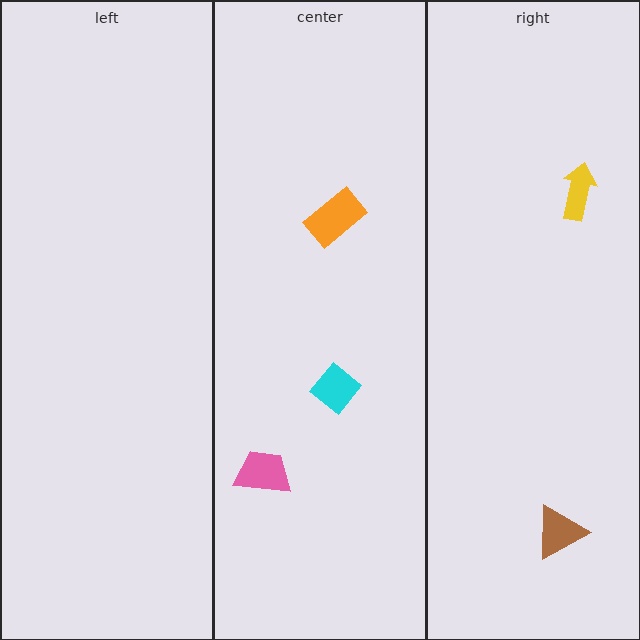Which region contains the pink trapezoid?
The center region.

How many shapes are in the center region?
3.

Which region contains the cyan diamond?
The center region.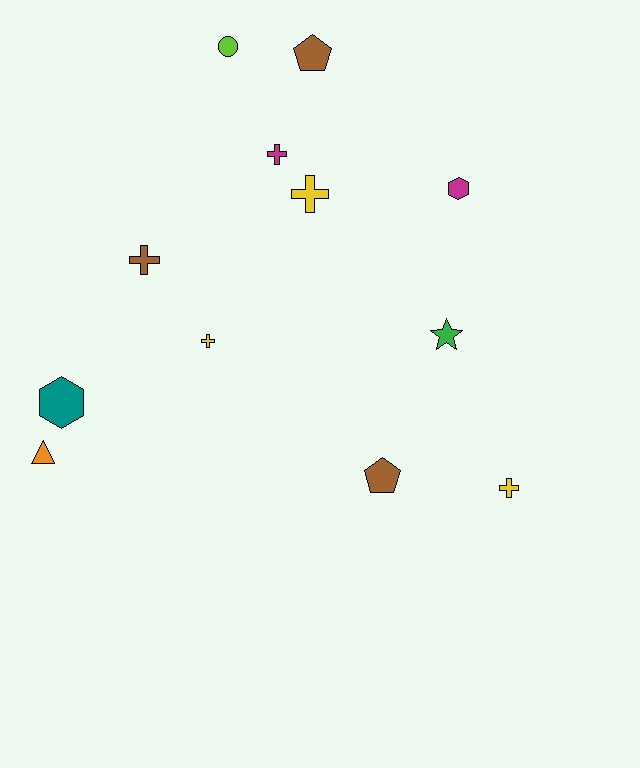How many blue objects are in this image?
There are no blue objects.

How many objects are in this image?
There are 12 objects.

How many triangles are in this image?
There is 1 triangle.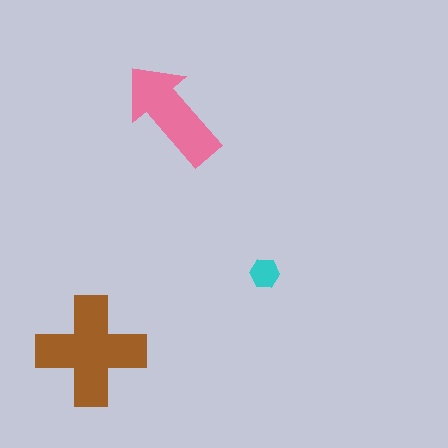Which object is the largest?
The brown cross.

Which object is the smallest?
The cyan hexagon.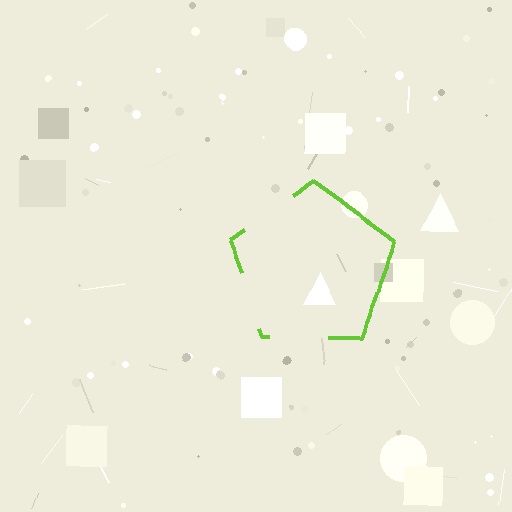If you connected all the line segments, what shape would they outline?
They would outline a pentagon.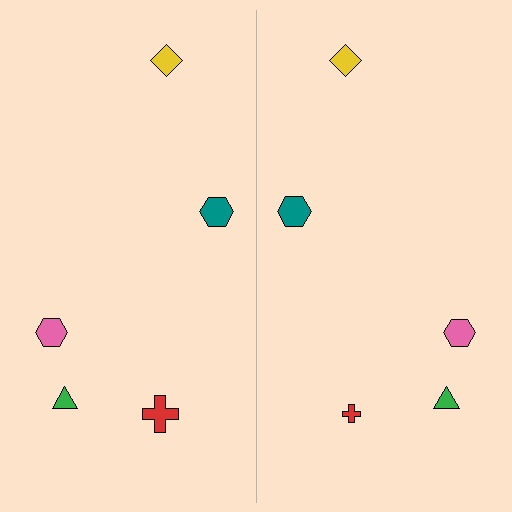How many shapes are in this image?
There are 10 shapes in this image.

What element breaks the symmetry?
The red cross on the right side has a different size than its mirror counterpart.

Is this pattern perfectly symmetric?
No, the pattern is not perfectly symmetric. The red cross on the right side has a different size than its mirror counterpart.